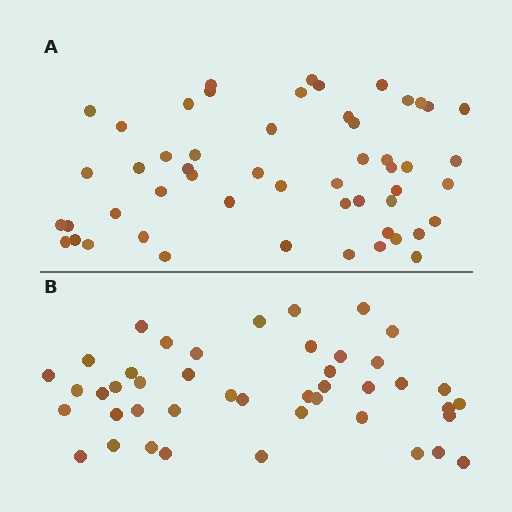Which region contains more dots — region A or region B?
Region A (the top region) has more dots.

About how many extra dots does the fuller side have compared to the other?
Region A has roughly 8 or so more dots than region B.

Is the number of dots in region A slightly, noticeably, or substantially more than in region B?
Region A has only slightly more — the two regions are fairly close. The ratio is roughly 1.2 to 1.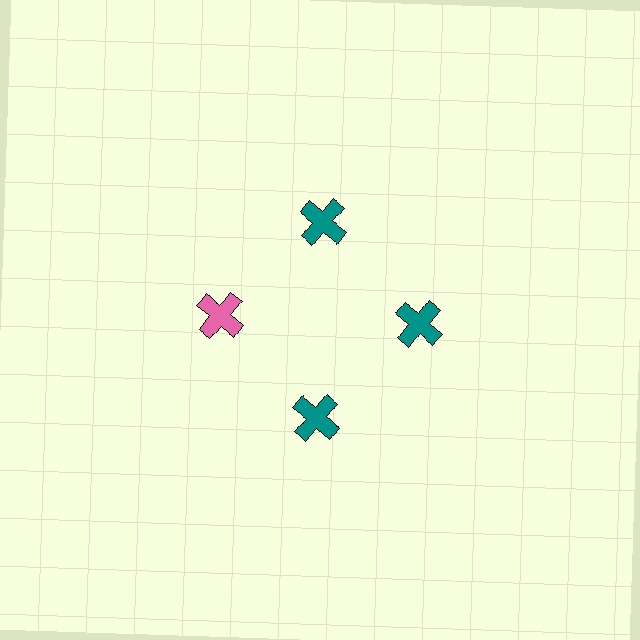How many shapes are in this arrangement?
There are 4 shapes arranged in a ring pattern.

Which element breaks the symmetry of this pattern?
The pink cross at roughly the 9 o'clock position breaks the symmetry. All other shapes are teal crosses.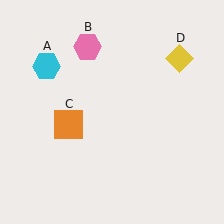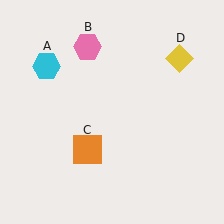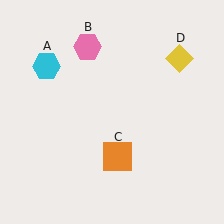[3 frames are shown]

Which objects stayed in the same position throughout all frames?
Cyan hexagon (object A) and pink hexagon (object B) and yellow diamond (object D) remained stationary.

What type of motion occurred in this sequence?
The orange square (object C) rotated counterclockwise around the center of the scene.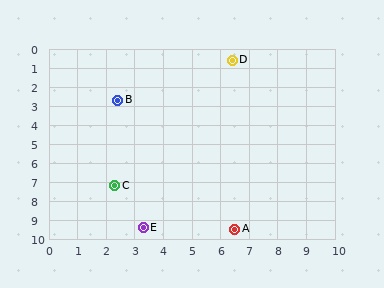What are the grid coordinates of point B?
Point B is at approximately (2.4, 2.7).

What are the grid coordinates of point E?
Point E is at approximately (3.3, 9.4).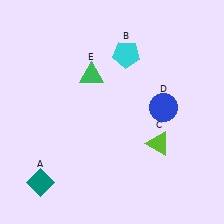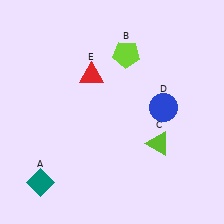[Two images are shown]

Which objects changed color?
B changed from cyan to lime. E changed from green to red.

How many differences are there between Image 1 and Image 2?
There are 2 differences between the two images.